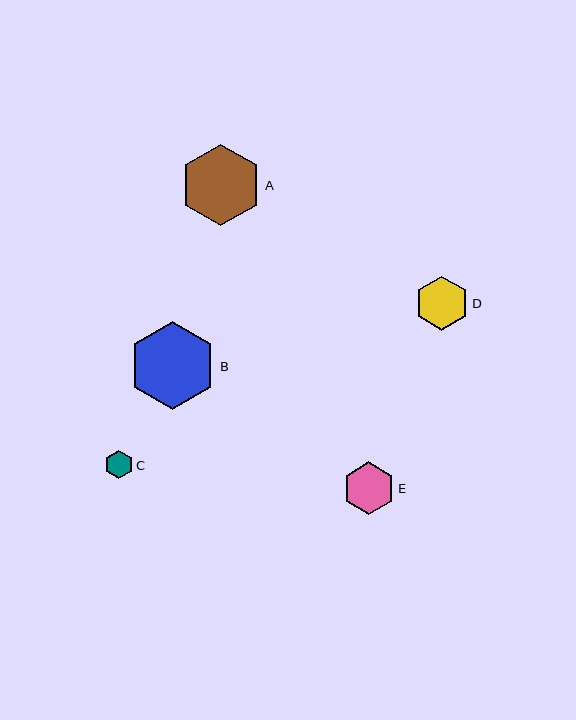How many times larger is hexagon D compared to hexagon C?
Hexagon D is approximately 1.9 times the size of hexagon C.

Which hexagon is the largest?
Hexagon B is the largest with a size of approximately 88 pixels.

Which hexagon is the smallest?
Hexagon C is the smallest with a size of approximately 28 pixels.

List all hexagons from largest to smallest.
From largest to smallest: B, A, D, E, C.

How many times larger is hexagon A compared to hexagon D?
Hexagon A is approximately 1.5 times the size of hexagon D.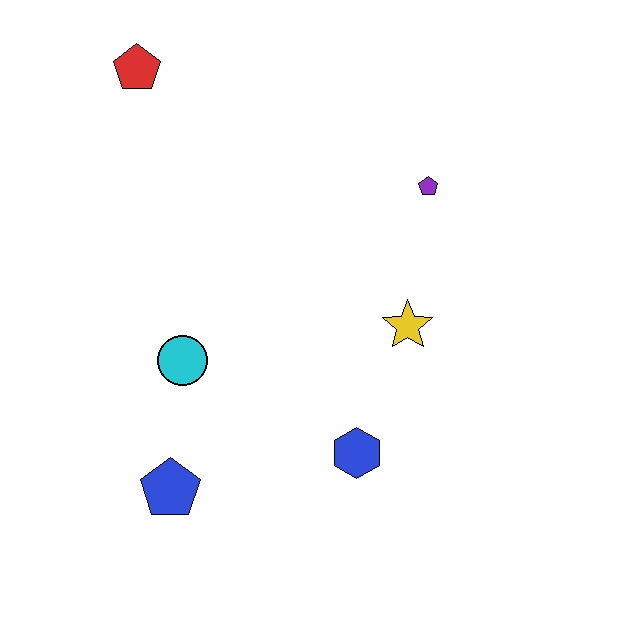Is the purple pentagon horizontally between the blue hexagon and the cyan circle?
No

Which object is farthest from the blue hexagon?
The red pentagon is farthest from the blue hexagon.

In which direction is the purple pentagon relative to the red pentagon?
The purple pentagon is to the right of the red pentagon.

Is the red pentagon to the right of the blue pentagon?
No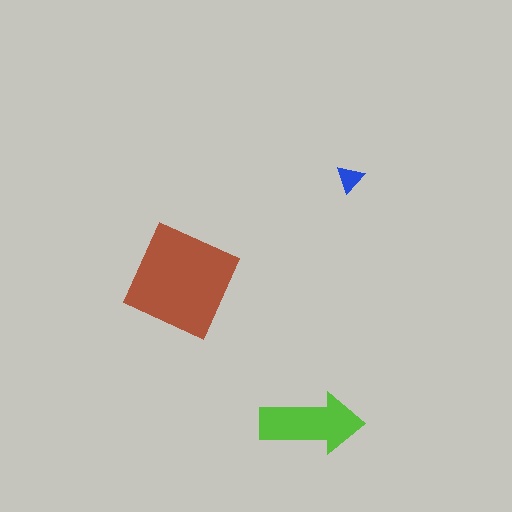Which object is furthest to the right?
The blue triangle is rightmost.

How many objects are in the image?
There are 3 objects in the image.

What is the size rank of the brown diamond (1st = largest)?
1st.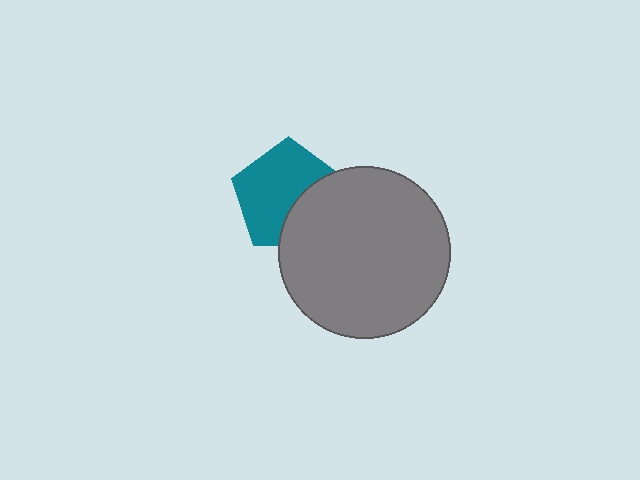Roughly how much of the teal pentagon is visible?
Most of it is visible (roughly 65%).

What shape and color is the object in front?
The object in front is a gray circle.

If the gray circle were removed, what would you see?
You would see the complete teal pentagon.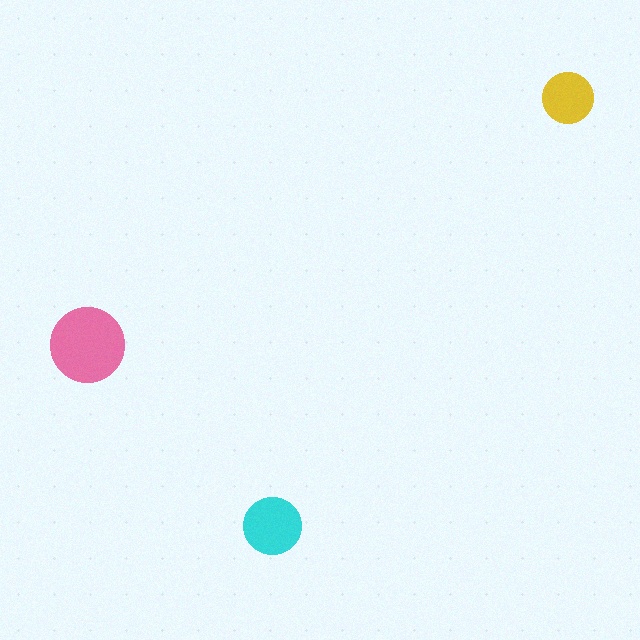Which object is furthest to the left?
The pink circle is leftmost.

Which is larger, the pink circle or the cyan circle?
The pink one.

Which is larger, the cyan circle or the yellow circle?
The cyan one.